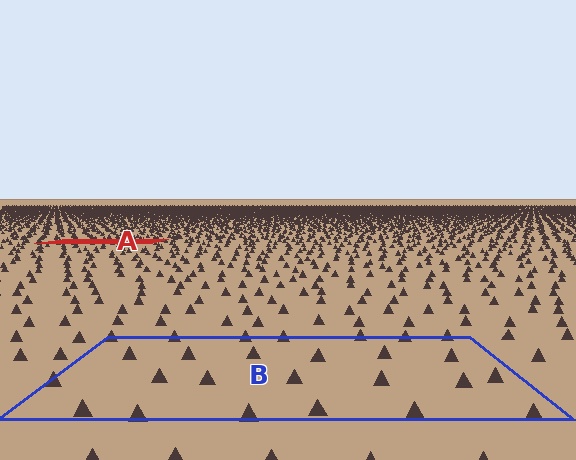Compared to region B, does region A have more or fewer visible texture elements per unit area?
Region A has more texture elements per unit area — they are packed more densely because it is farther away.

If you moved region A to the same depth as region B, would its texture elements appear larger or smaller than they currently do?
They would appear larger. At a closer depth, the same texture elements are projected at a bigger on-screen size.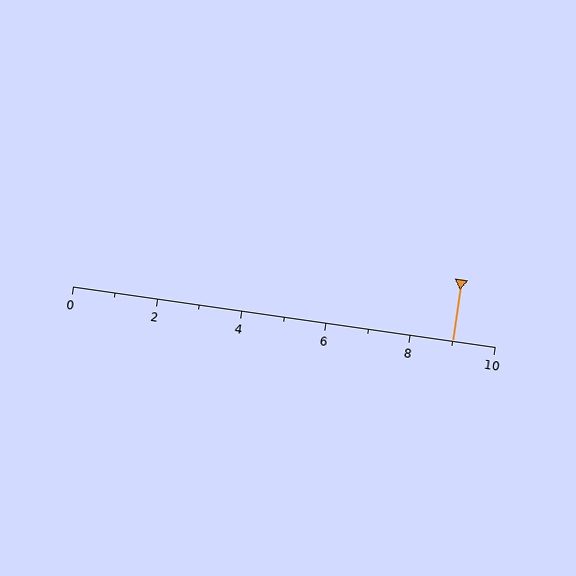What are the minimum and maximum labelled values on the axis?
The axis runs from 0 to 10.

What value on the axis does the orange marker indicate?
The marker indicates approximately 9.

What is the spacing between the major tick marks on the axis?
The major ticks are spaced 2 apart.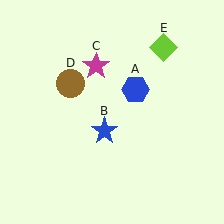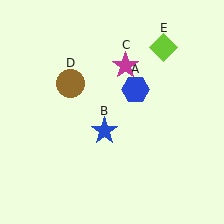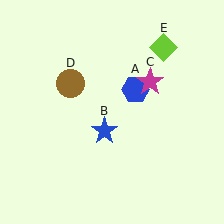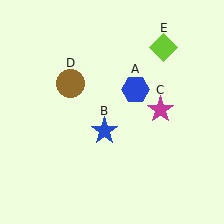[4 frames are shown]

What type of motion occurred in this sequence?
The magenta star (object C) rotated clockwise around the center of the scene.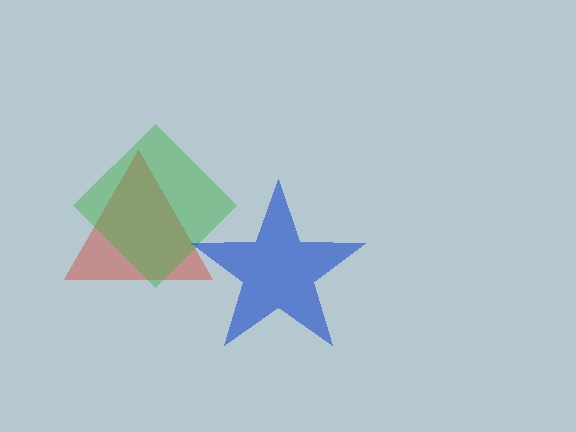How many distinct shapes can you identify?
There are 3 distinct shapes: a red triangle, a green diamond, a blue star.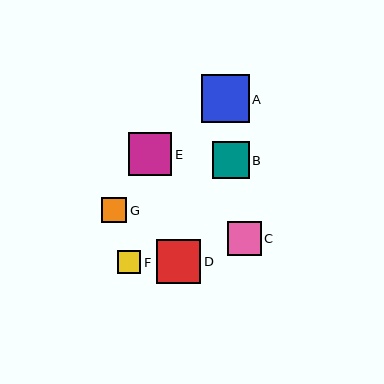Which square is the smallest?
Square F is the smallest with a size of approximately 23 pixels.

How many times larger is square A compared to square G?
Square A is approximately 1.8 times the size of square G.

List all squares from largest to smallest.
From largest to smallest: A, D, E, B, C, G, F.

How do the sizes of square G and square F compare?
Square G and square F are approximately the same size.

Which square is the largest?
Square A is the largest with a size of approximately 47 pixels.